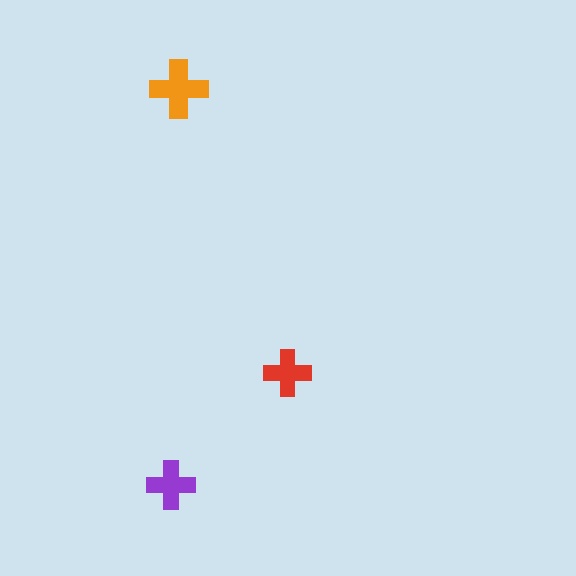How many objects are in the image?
There are 3 objects in the image.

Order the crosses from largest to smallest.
the orange one, the purple one, the red one.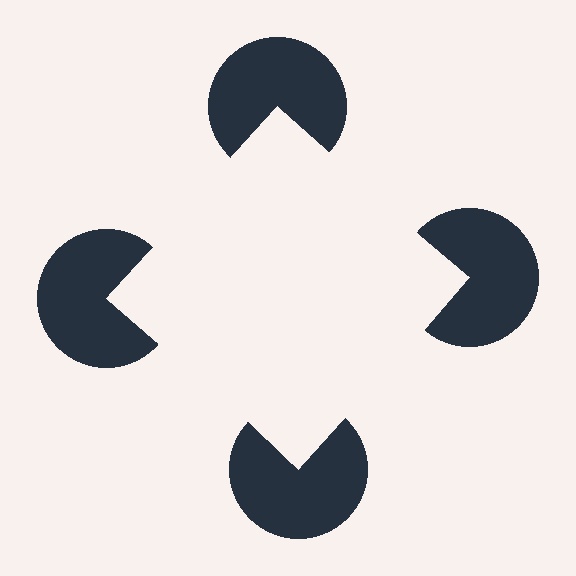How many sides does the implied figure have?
4 sides.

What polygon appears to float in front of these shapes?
An illusory square — its edges are inferred from the aligned wedge cuts in the pac-man discs, not physically drawn.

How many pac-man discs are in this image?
There are 4 — one at each vertex of the illusory square.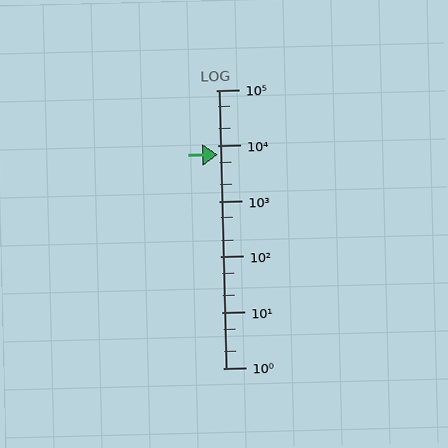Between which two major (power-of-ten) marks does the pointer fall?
The pointer is between 1000 and 10000.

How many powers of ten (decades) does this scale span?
The scale spans 5 decades, from 1 to 100000.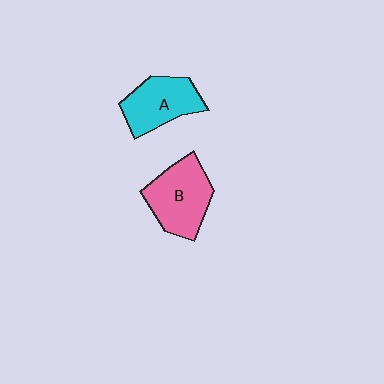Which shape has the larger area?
Shape B (pink).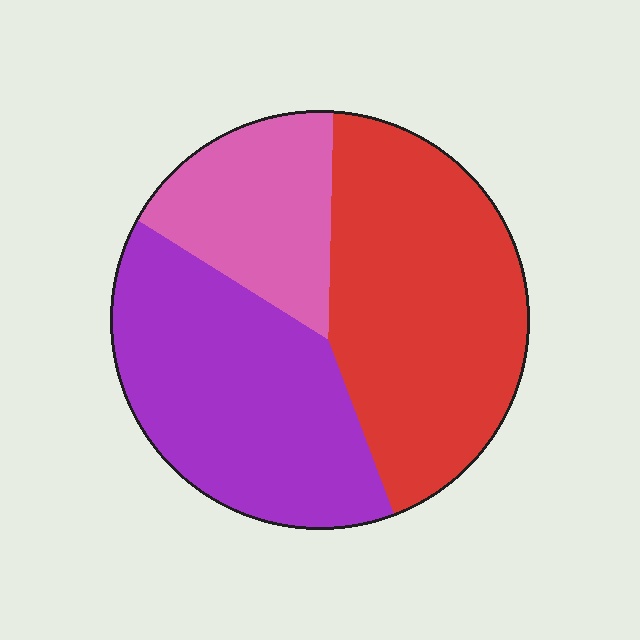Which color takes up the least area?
Pink, at roughly 20%.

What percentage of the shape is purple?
Purple takes up between a quarter and a half of the shape.